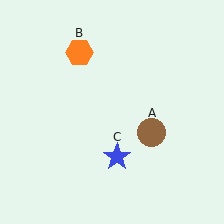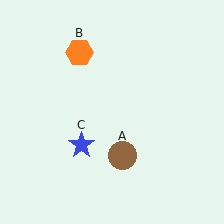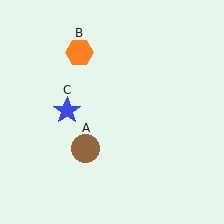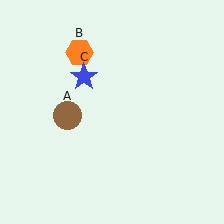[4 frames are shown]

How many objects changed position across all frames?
2 objects changed position: brown circle (object A), blue star (object C).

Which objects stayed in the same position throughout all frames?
Orange hexagon (object B) remained stationary.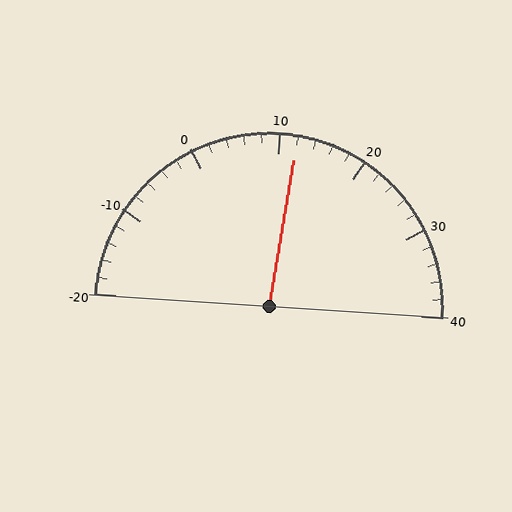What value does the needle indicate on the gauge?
The needle indicates approximately 12.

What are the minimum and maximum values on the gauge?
The gauge ranges from -20 to 40.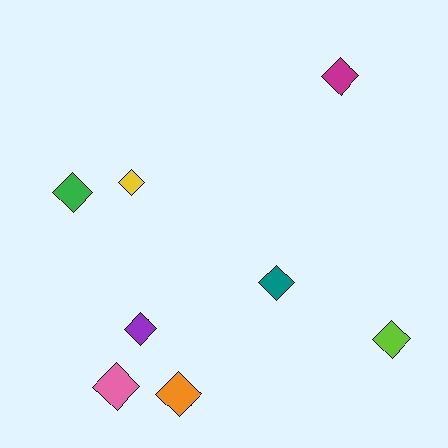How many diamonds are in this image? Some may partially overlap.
There are 8 diamonds.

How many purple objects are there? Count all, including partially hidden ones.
There is 1 purple object.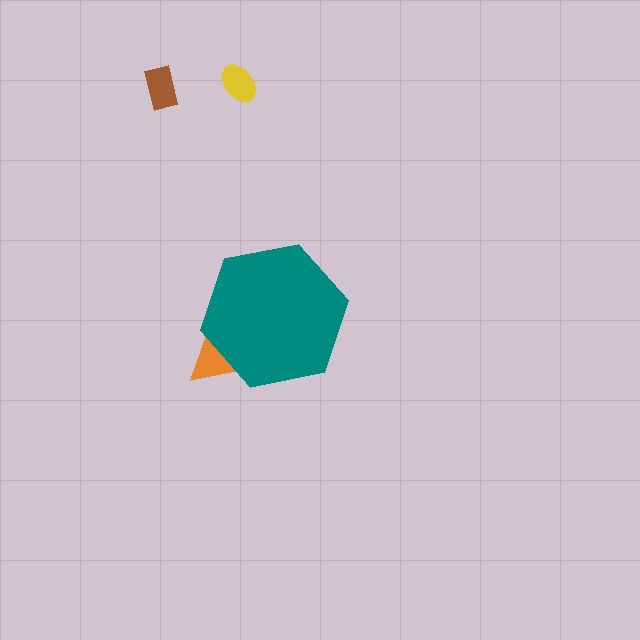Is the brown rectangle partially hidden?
No, the brown rectangle is fully visible.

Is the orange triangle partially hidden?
Yes, the orange triangle is partially hidden behind the teal hexagon.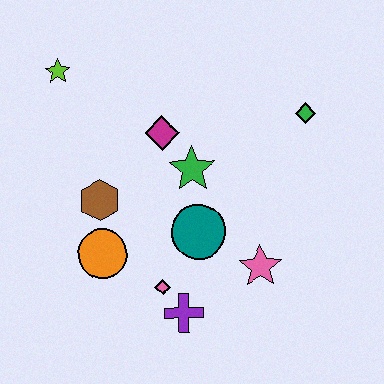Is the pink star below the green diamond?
Yes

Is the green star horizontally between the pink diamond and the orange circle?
No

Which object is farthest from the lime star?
The pink star is farthest from the lime star.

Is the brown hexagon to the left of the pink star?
Yes